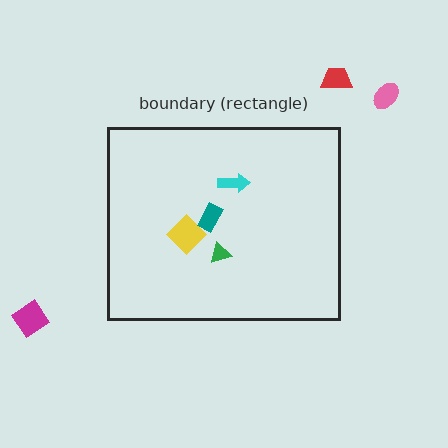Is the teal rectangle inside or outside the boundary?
Inside.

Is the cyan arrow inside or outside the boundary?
Inside.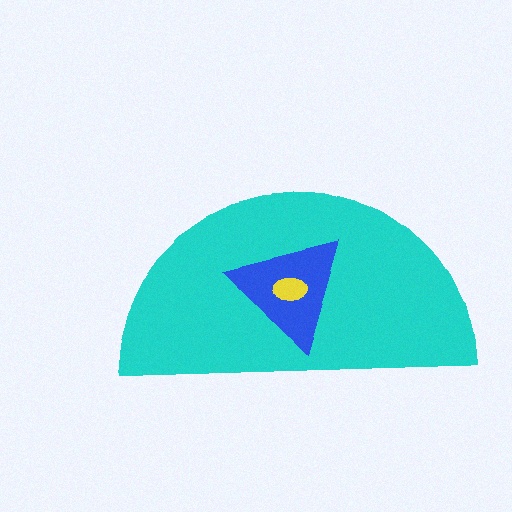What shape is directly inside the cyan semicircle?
The blue triangle.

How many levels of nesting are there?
3.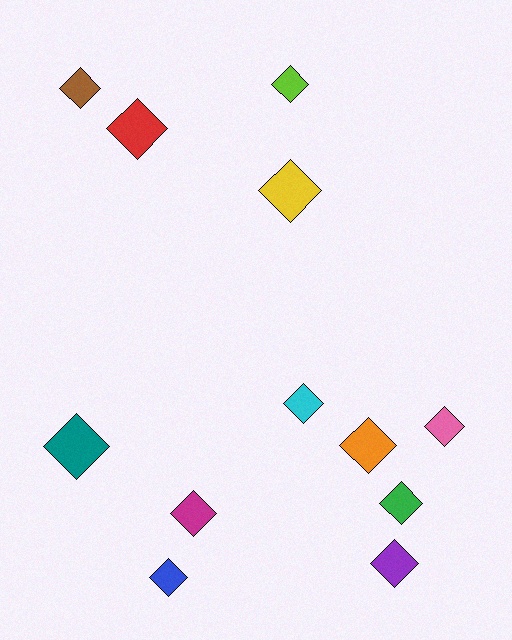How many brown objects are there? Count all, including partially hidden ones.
There is 1 brown object.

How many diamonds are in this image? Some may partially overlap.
There are 12 diamonds.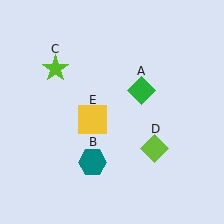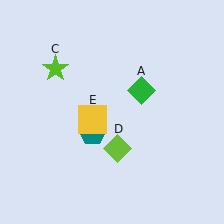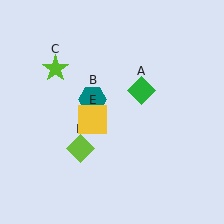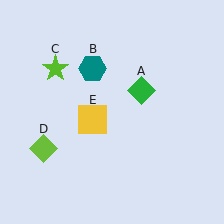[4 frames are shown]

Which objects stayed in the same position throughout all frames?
Green diamond (object A) and lime star (object C) and yellow square (object E) remained stationary.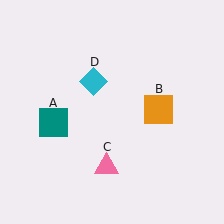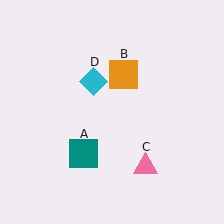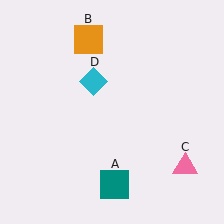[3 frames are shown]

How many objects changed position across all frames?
3 objects changed position: teal square (object A), orange square (object B), pink triangle (object C).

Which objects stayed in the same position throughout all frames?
Cyan diamond (object D) remained stationary.